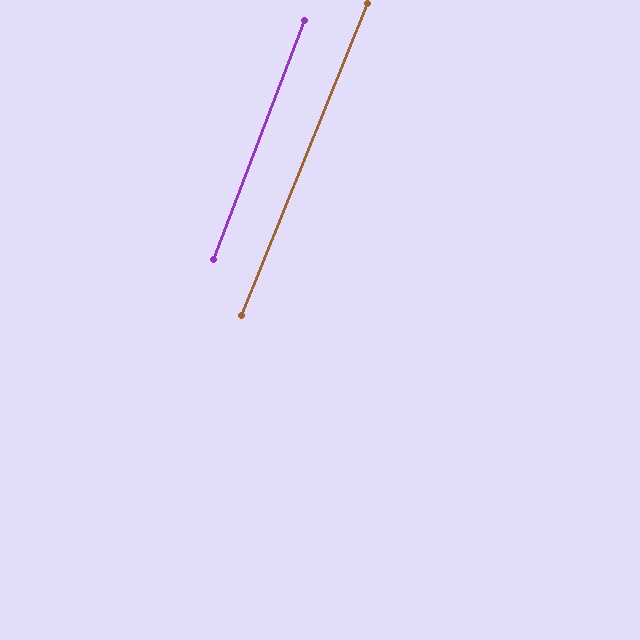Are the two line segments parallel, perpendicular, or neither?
Parallel — their directions differ by only 1.0°.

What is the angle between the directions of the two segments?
Approximately 1 degree.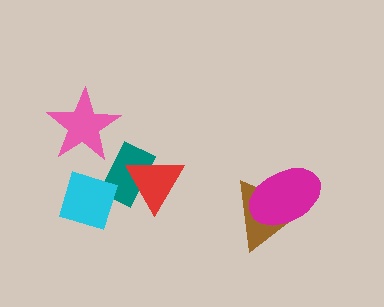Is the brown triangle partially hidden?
Yes, it is partially covered by another shape.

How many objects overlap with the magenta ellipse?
1 object overlaps with the magenta ellipse.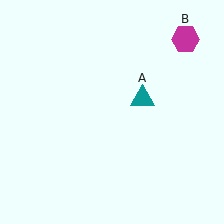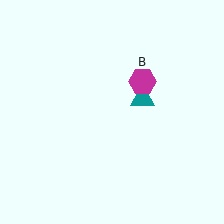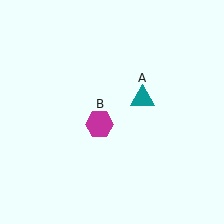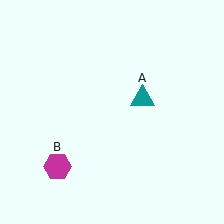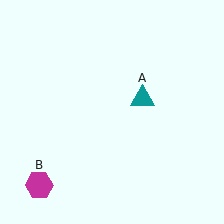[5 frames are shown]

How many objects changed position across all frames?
1 object changed position: magenta hexagon (object B).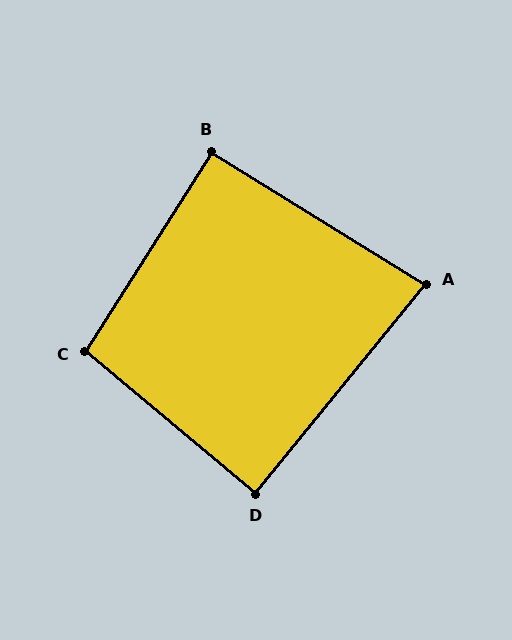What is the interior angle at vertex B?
Approximately 91 degrees (approximately right).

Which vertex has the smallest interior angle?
A, at approximately 83 degrees.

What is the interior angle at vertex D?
Approximately 89 degrees (approximately right).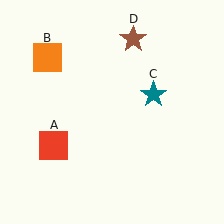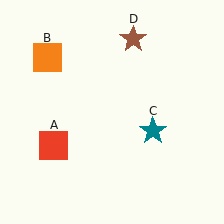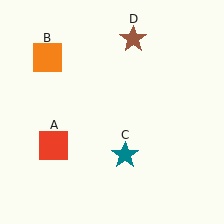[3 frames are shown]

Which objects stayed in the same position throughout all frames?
Red square (object A) and orange square (object B) and brown star (object D) remained stationary.